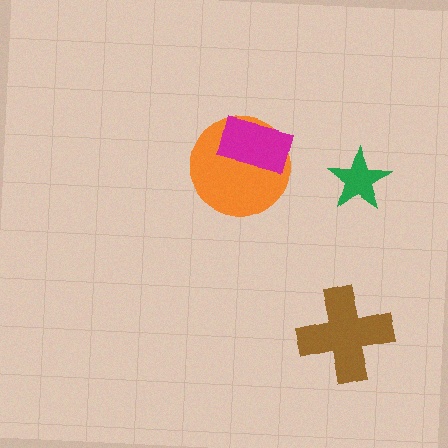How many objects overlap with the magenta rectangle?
1 object overlaps with the magenta rectangle.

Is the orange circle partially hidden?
Yes, it is partially covered by another shape.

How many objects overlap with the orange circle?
1 object overlaps with the orange circle.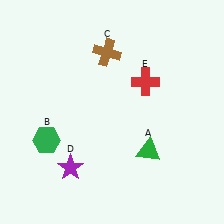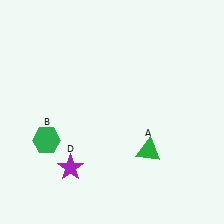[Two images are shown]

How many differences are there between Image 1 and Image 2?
There are 2 differences between the two images.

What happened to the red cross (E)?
The red cross (E) was removed in Image 2. It was in the top-right area of Image 1.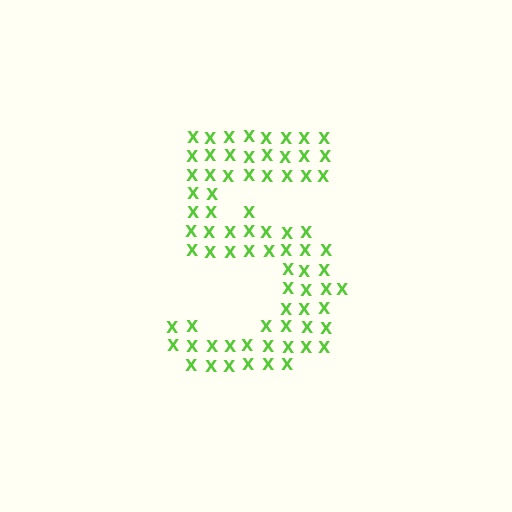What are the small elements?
The small elements are letter X's.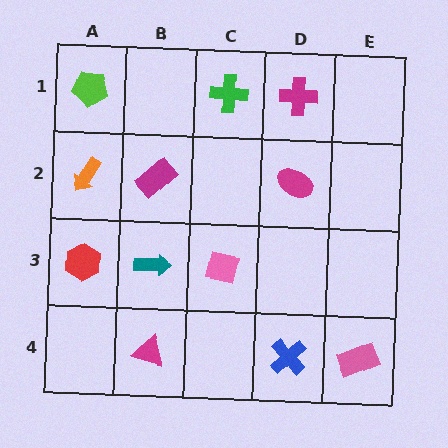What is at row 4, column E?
A pink rectangle.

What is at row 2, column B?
A magenta rectangle.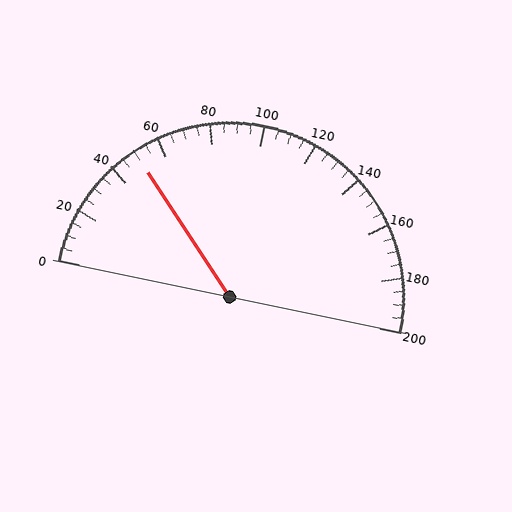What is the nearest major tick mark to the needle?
The nearest major tick mark is 40.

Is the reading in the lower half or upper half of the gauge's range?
The reading is in the lower half of the range (0 to 200).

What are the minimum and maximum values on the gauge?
The gauge ranges from 0 to 200.